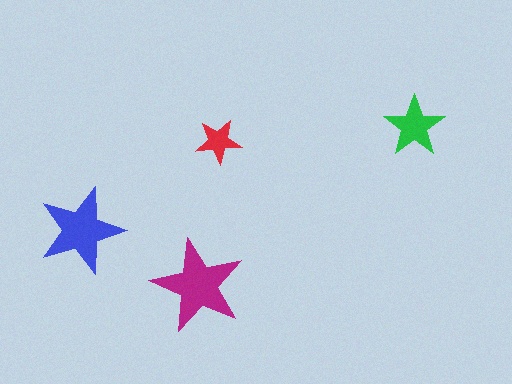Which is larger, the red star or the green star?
The green one.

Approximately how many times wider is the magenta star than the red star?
About 2 times wider.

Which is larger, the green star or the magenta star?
The magenta one.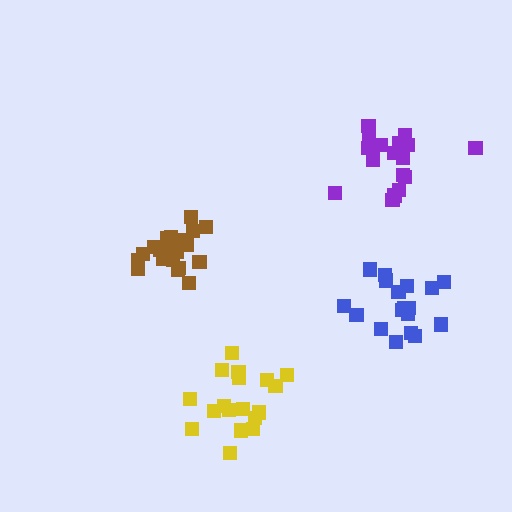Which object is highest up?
The purple cluster is topmost.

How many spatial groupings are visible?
There are 4 spatial groupings.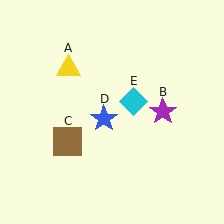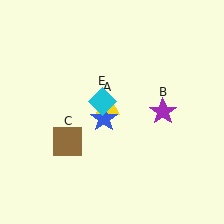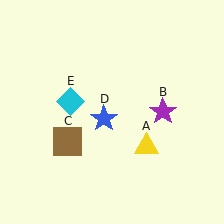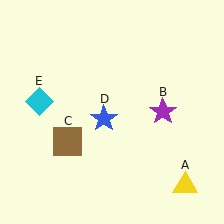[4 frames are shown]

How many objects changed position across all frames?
2 objects changed position: yellow triangle (object A), cyan diamond (object E).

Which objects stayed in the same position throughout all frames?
Purple star (object B) and brown square (object C) and blue star (object D) remained stationary.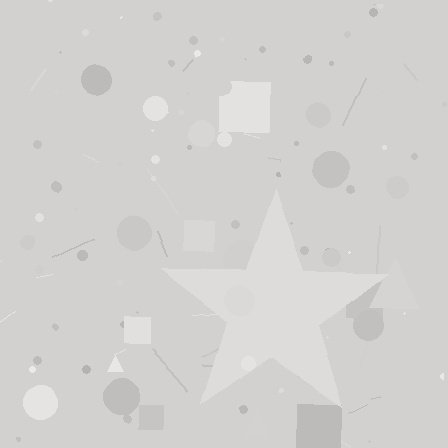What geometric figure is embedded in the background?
A star is embedded in the background.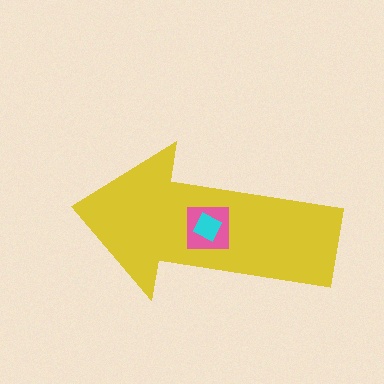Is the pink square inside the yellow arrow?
Yes.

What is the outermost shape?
The yellow arrow.